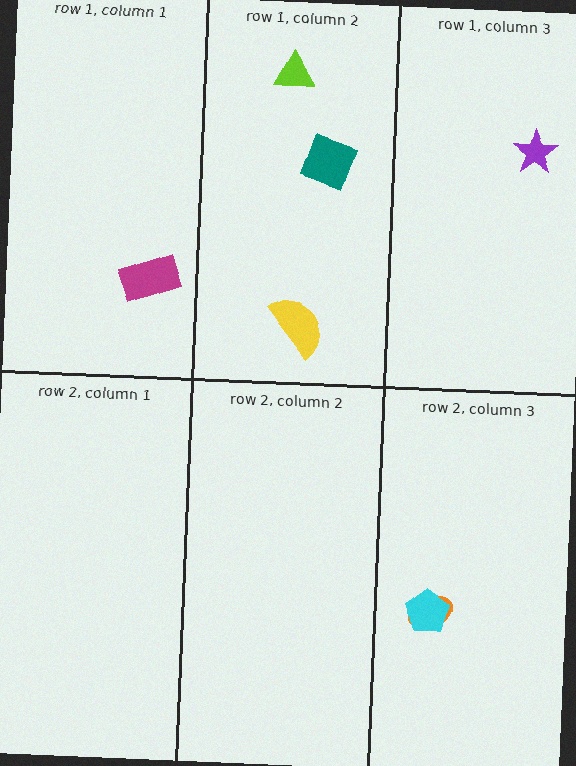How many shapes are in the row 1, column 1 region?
1.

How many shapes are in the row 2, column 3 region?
2.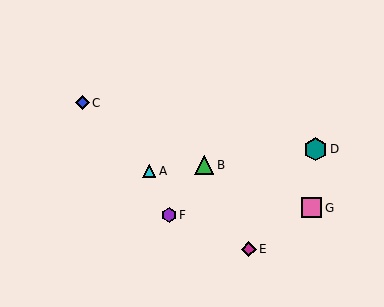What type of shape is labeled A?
Shape A is a cyan triangle.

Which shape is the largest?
The teal hexagon (labeled D) is the largest.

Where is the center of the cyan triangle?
The center of the cyan triangle is at (149, 171).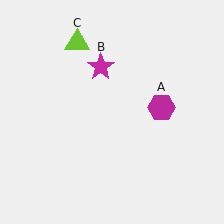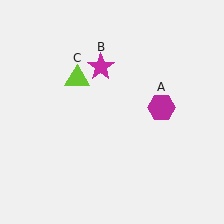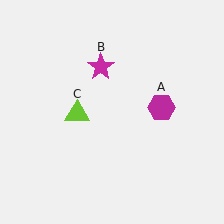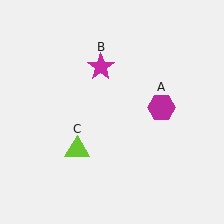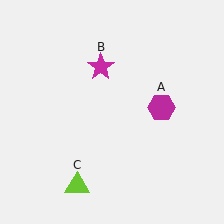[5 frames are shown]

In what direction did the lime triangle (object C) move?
The lime triangle (object C) moved down.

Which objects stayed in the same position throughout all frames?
Magenta hexagon (object A) and magenta star (object B) remained stationary.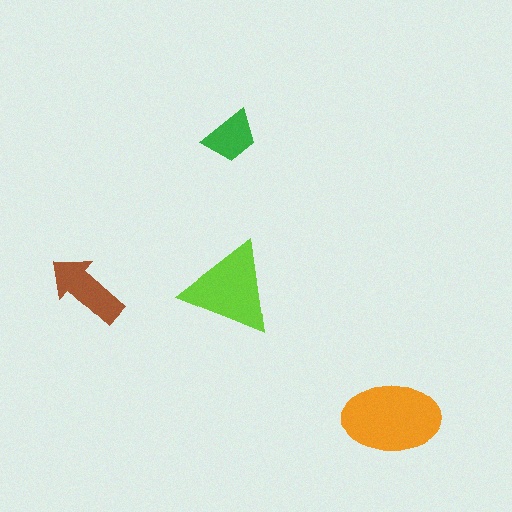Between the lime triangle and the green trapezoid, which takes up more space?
The lime triangle.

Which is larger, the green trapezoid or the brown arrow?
The brown arrow.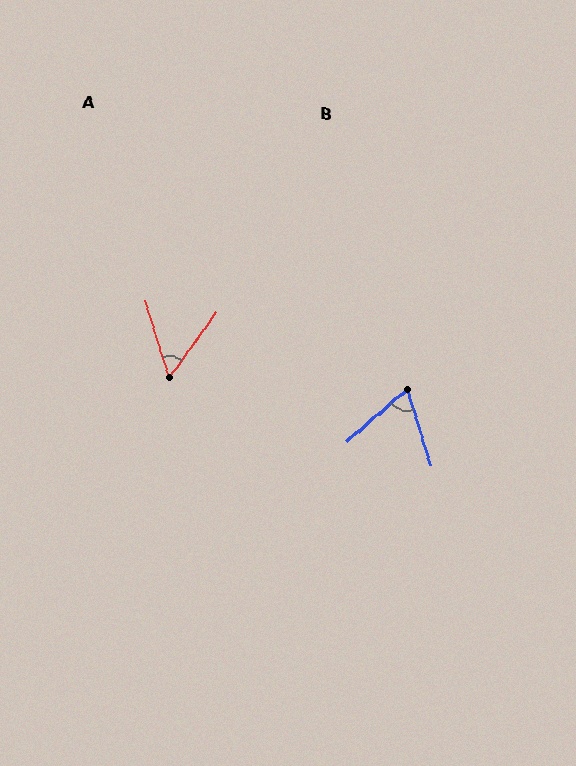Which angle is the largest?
B, at approximately 66 degrees.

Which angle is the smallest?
A, at approximately 53 degrees.